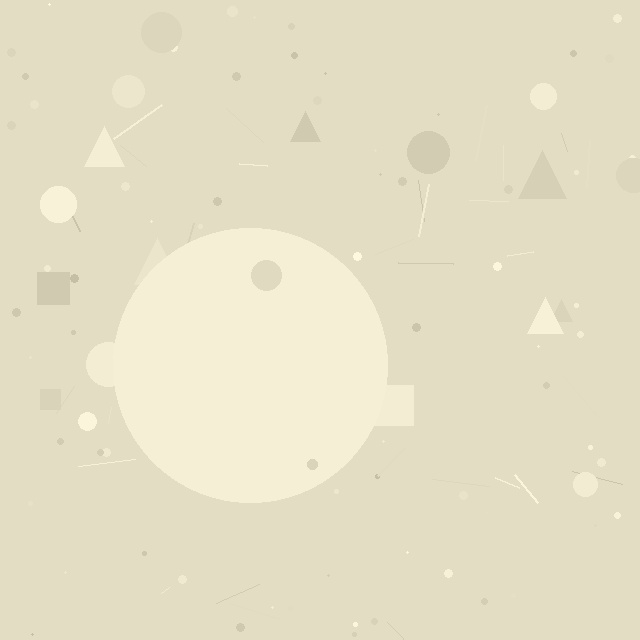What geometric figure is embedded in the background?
A circle is embedded in the background.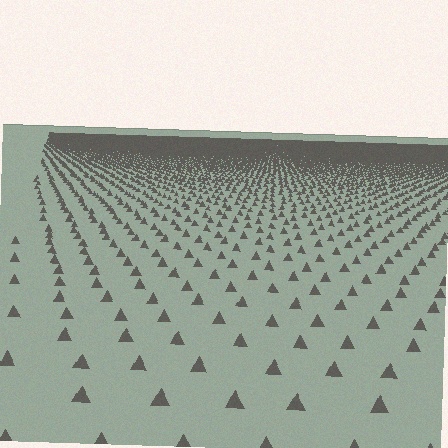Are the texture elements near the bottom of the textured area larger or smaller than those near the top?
Larger. Near the bottom, elements are closer to the viewer and appear at a bigger on-screen size.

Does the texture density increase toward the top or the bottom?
Density increases toward the top.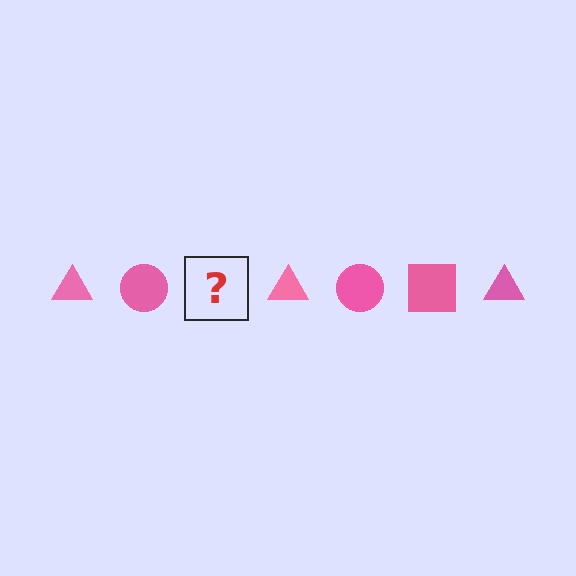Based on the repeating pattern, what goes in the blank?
The blank should be a pink square.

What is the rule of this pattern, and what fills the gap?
The rule is that the pattern cycles through triangle, circle, square shapes in pink. The gap should be filled with a pink square.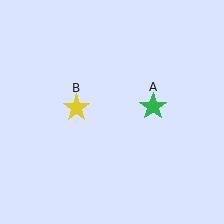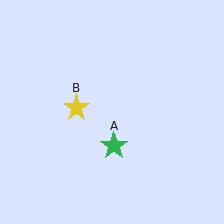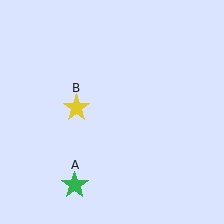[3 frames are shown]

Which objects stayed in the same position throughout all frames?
Yellow star (object B) remained stationary.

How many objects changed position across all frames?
1 object changed position: green star (object A).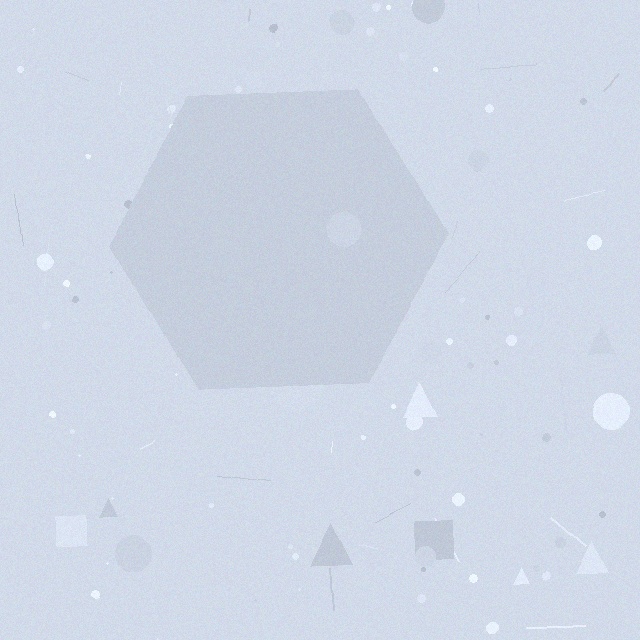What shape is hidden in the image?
A hexagon is hidden in the image.